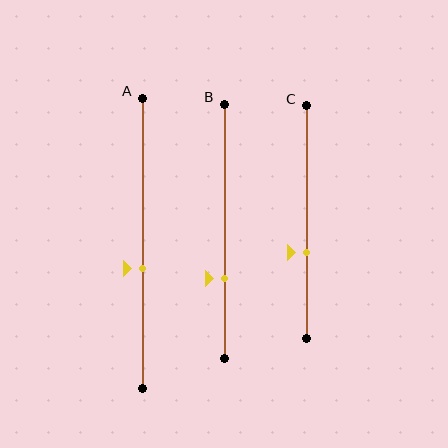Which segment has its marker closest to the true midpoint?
Segment A has its marker closest to the true midpoint.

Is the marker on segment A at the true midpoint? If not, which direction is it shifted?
No, the marker on segment A is shifted downward by about 9% of the segment length.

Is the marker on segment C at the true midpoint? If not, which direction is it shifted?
No, the marker on segment C is shifted downward by about 13% of the segment length.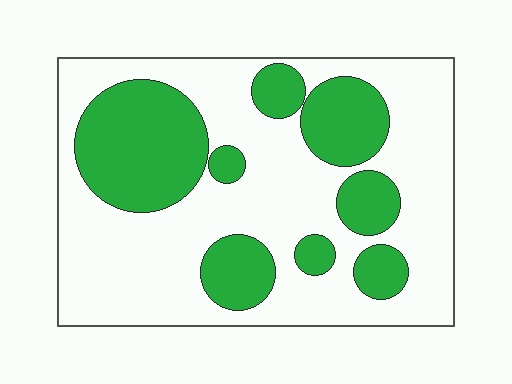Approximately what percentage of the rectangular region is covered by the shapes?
Approximately 35%.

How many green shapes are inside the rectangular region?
8.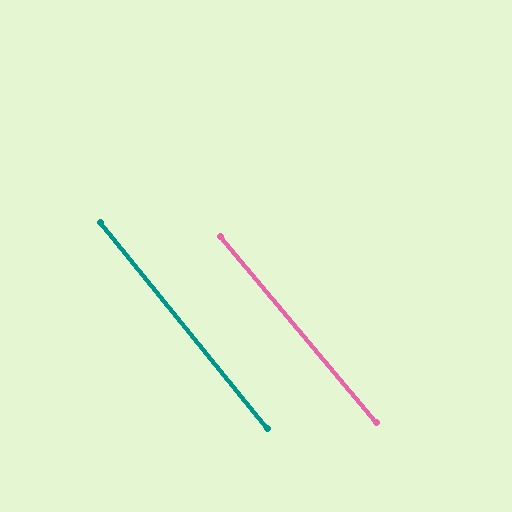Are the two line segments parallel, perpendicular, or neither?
Parallel — their directions differ by only 1.1°.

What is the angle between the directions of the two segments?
Approximately 1 degree.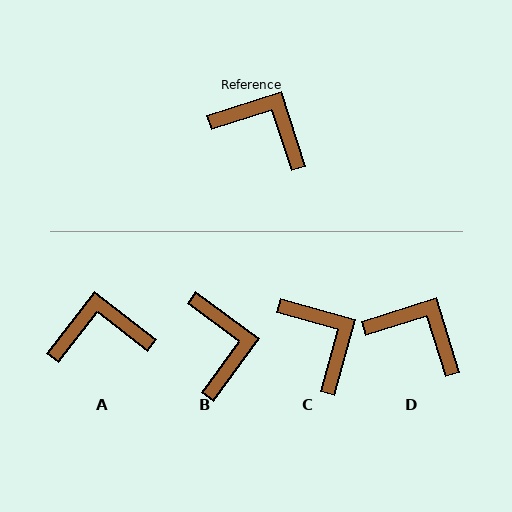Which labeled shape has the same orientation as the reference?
D.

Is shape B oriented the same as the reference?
No, it is off by about 54 degrees.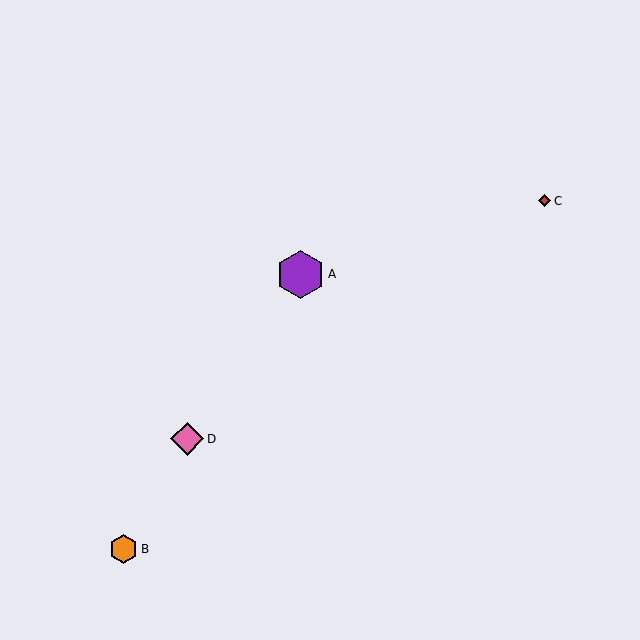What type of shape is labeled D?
Shape D is a pink diamond.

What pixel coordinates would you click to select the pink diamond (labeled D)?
Click at (187, 439) to select the pink diamond D.